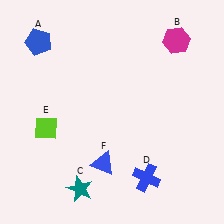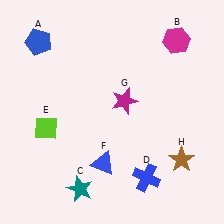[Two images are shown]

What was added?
A magenta star (G), a brown star (H) were added in Image 2.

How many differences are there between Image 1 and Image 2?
There are 2 differences between the two images.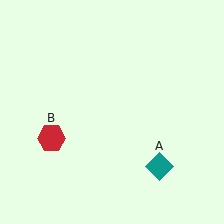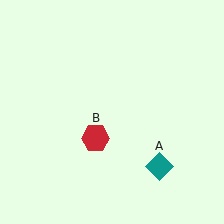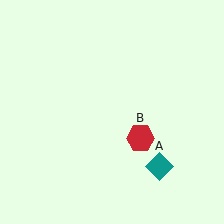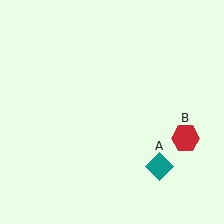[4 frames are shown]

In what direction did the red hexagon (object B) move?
The red hexagon (object B) moved right.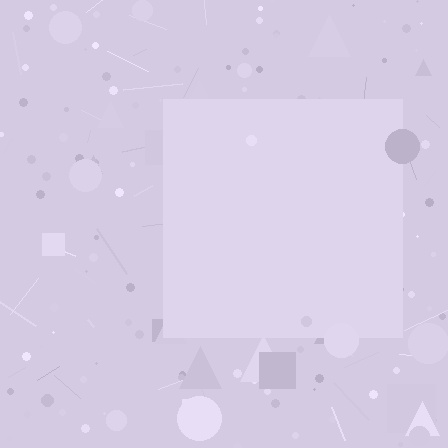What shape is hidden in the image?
A square is hidden in the image.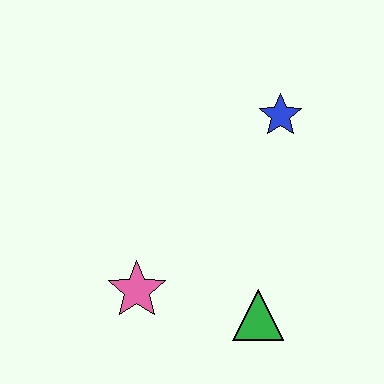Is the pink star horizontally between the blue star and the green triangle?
No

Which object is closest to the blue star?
The green triangle is closest to the blue star.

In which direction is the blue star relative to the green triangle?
The blue star is above the green triangle.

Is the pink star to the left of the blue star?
Yes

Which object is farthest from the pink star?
The blue star is farthest from the pink star.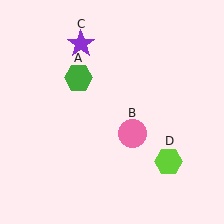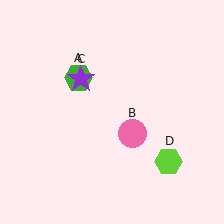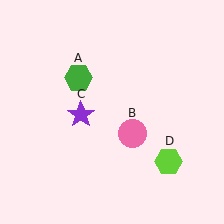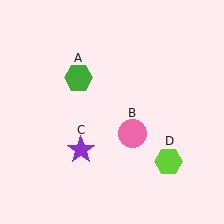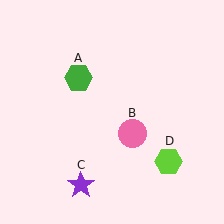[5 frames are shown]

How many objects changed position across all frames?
1 object changed position: purple star (object C).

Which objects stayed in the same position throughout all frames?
Green hexagon (object A) and pink circle (object B) and lime hexagon (object D) remained stationary.